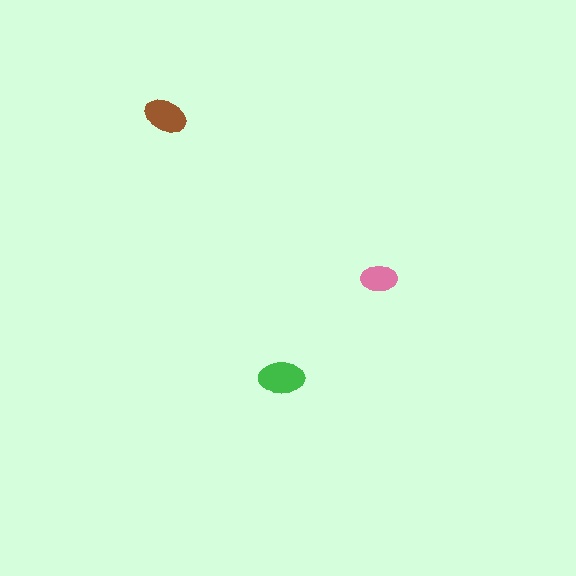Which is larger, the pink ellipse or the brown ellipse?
The brown one.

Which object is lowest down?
The green ellipse is bottommost.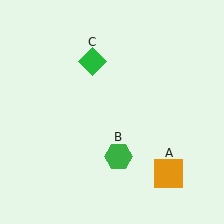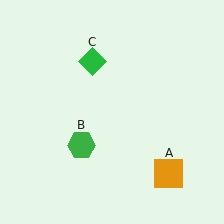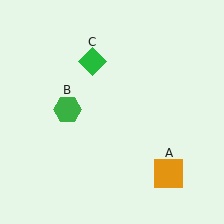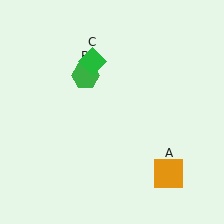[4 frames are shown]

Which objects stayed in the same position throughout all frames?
Orange square (object A) and green diamond (object C) remained stationary.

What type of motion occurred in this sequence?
The green hexagon (object B) rotated clockwise around the center of the scene.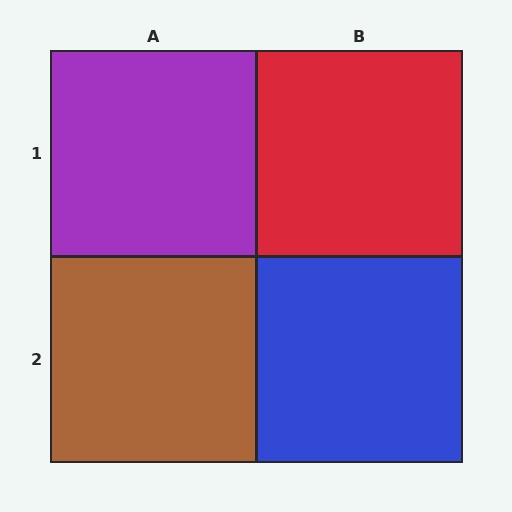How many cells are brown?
1 cell is brown.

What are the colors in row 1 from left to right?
Purple, red.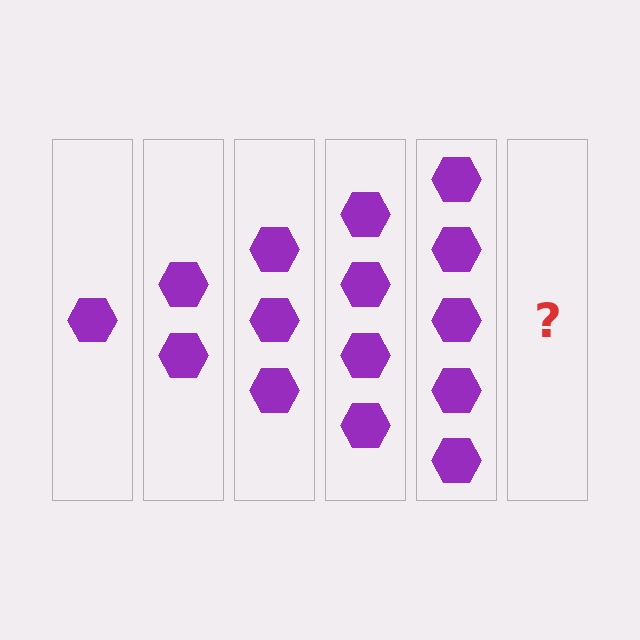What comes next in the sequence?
The next element should be 6 hexagons.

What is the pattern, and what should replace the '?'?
The pattern is that each step adds one more hexagon. The '?' should be 6 hexagons.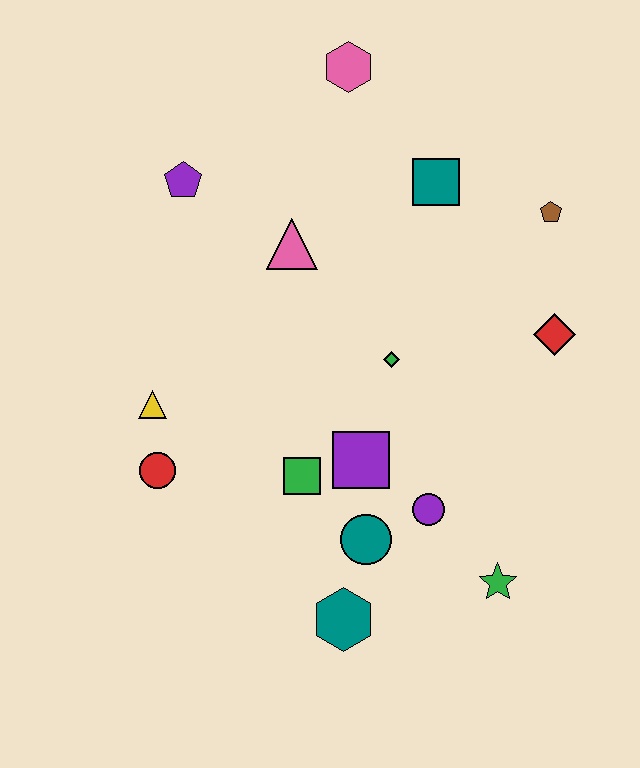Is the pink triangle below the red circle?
No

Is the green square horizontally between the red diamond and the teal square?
No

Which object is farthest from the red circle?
The brown pentagon is farthest from the red circle.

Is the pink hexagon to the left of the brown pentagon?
Yes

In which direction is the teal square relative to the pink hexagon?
The teal square is below the pink hexagon.